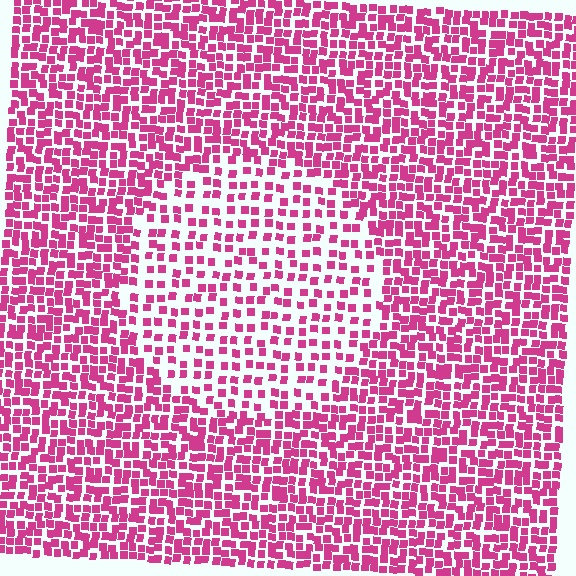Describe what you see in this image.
The image contains small magenta elements arranged at two different densities. A circle-shaped region is visible where the elements are less densely packed than the surrounding area.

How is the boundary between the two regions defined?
The boundary is defined by a change in element density (approximately 1.9x ratio). All elements are the same color, size, and shape.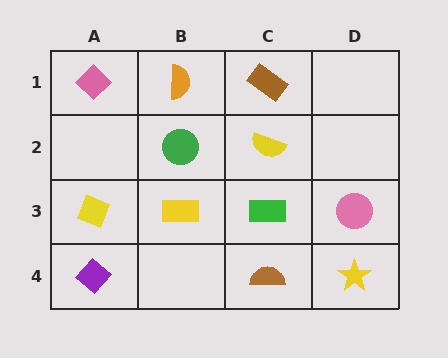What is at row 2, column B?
A green circle.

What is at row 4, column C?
A brown semicircle.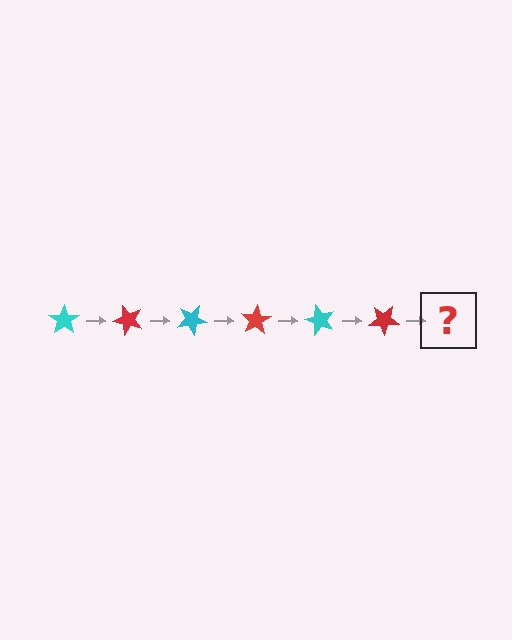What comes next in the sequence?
The next element should be a cyan star, rotated 300 degrees from the start.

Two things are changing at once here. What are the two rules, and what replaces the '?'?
The two rules are that it rotates 50 degrees each step and the color cycles through cyan and red. The '?' should be a cyan star, rotated 300 degrees from the start.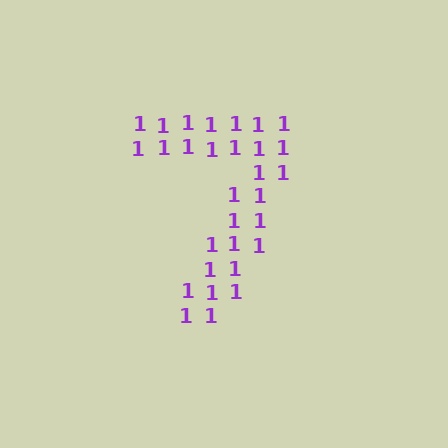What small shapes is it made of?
It is made of small digit 1's.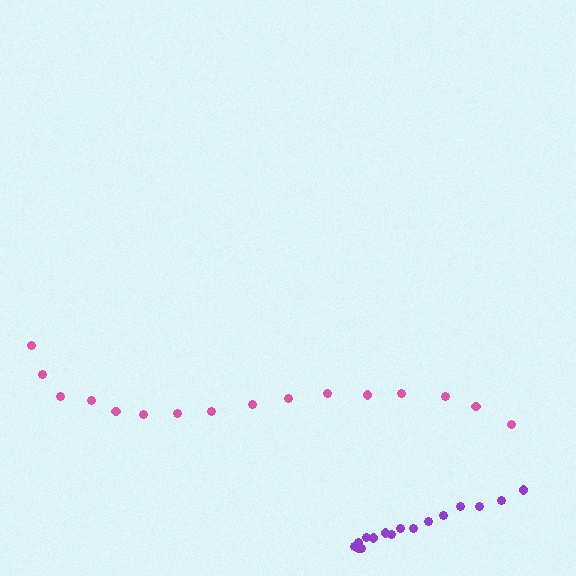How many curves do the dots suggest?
There are 2 distinct paths.